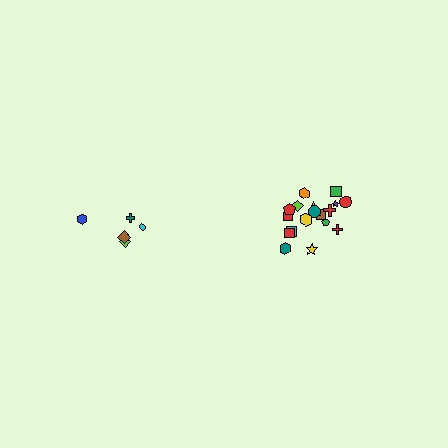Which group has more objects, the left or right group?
The right group.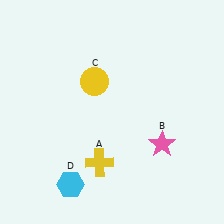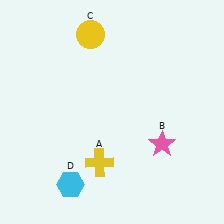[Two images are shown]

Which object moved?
The yellow circle (C) moved up.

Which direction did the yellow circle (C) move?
The yellow circle (C) moved up.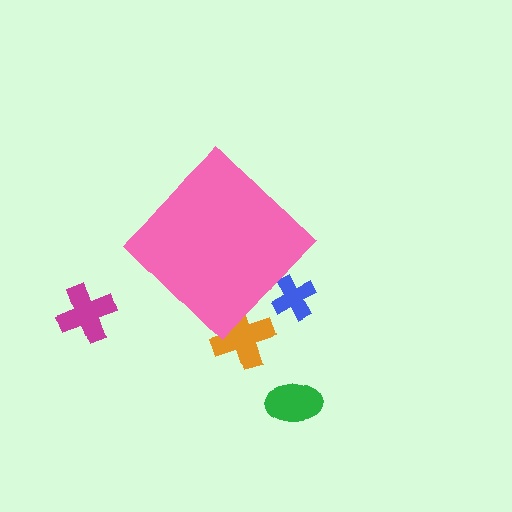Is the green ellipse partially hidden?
No, the green ellipse is fully visible.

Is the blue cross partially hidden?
Yes, the blue cross is partially hidden behind the pink diamond.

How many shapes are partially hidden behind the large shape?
2 shapes are partially hidden.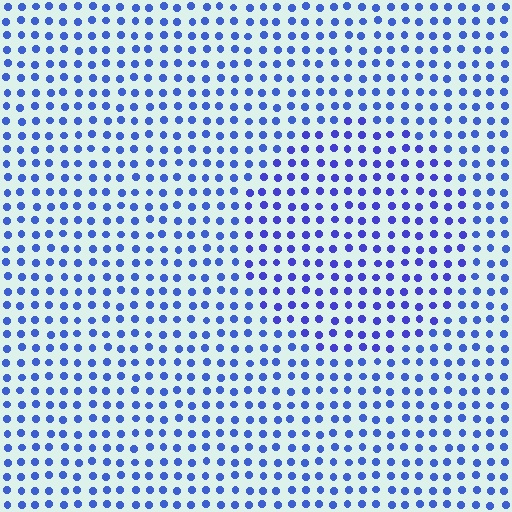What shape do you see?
I see a circle.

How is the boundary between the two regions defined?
The boundary is defined purely by a slight shift in hue (about 17 degrees). Spacing, size, and orientation are identical on both sides.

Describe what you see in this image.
The image is filled with small blue elements in a uniform arrangement. A circle-shaped region is visible where the elements are tinted to a slightly different hue, forming a subtle color boundary.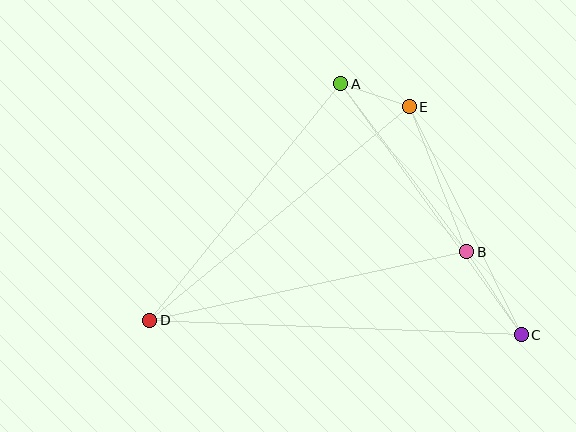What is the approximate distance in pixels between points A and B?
The distance between A and B is approximately 210 pixels.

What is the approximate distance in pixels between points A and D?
The distance between A and D is approximately 304 pixels.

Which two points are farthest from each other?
Points C and D are farthest from each other.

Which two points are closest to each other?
Points A and E are closest to each other.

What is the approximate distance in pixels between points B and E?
The distance between B and E is approximately 156 pixels.